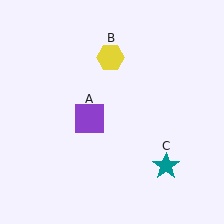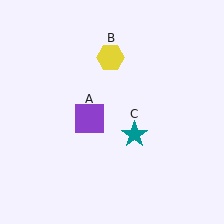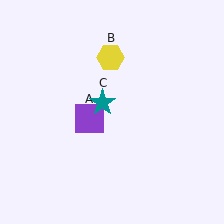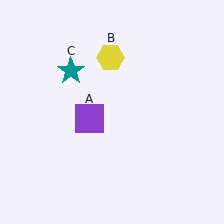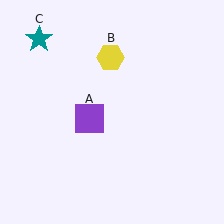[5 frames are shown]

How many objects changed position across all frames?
1 object changed position: teal star (object C).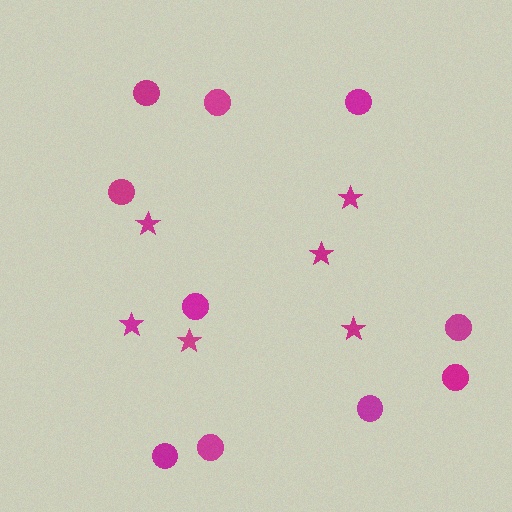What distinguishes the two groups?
There are 2 groups: one group of stars (6) and one group of circles (10).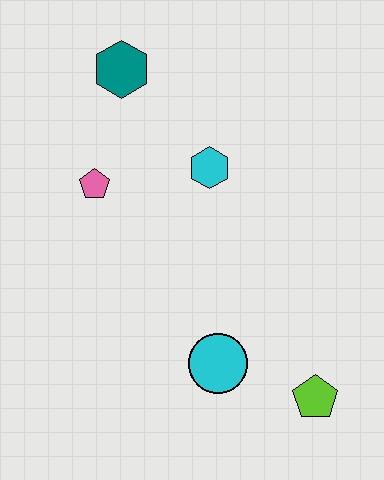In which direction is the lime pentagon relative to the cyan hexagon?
The lime pentagon is below the cyan hexagon.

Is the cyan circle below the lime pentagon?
No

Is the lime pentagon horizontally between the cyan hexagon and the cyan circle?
No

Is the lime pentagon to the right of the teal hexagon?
Yes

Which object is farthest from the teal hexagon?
The lime pentagon is farthest from the teal hexagon.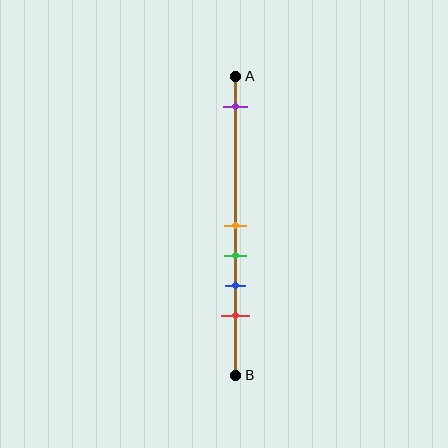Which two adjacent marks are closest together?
The orange and green marks are the closest adjacent pair.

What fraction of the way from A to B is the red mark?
The red mark is approximately 80% (0.8) of the way from A to B.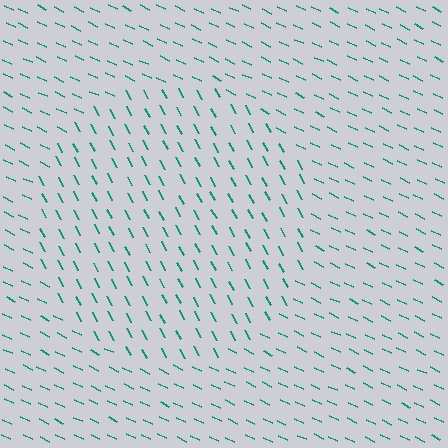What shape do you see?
I see a circle.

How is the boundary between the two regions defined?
The boundary is defined purely by a change in line orientation (approximately 36 degrees difference). All lines are the same color and thickness.